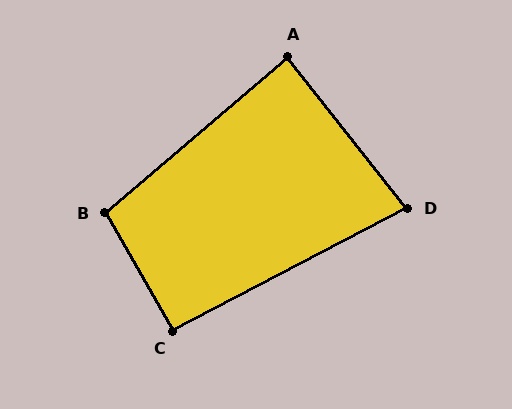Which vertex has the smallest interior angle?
D, at approximately 79 degrees.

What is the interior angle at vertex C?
Approximately 92 degrees (approximately right).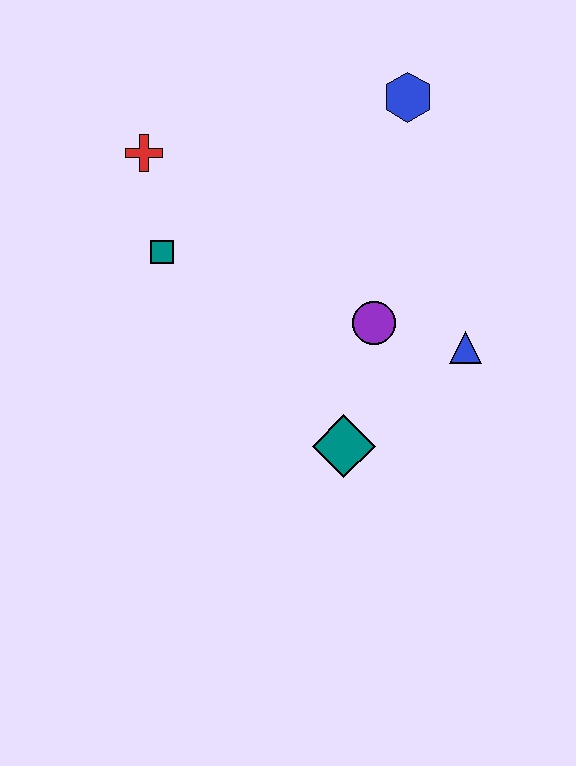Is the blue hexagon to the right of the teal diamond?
Yes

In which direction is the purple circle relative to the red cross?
The purple circle is to the right of the red cross.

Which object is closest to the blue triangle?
The purple circle is closest to the blue triangle.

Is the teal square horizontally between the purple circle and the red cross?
Yes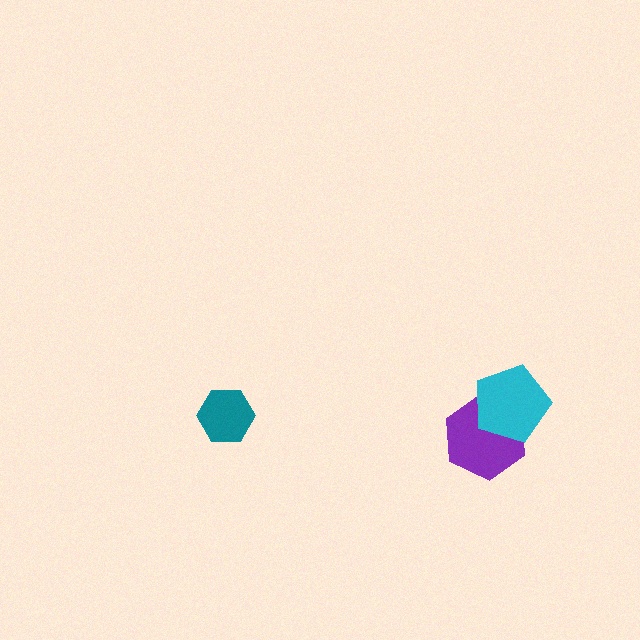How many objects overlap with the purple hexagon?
1 object overlaps with the purple hexagon.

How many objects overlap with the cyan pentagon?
1 object overlaps with the cyan pentagon.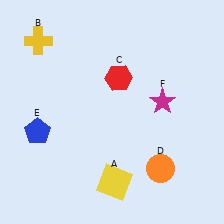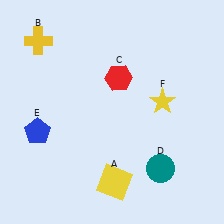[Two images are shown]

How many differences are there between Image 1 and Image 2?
There are 2 differences between the two images.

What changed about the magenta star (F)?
In Image 1, F is magenta. In Image 2, it changed to yellow.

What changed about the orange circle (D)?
In Image 1, D is orange. In Image 2, it changed to teal.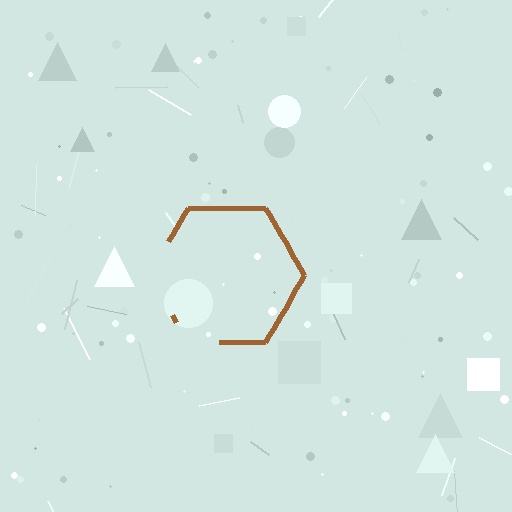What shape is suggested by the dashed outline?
The dashed outline suggests a hexagon.